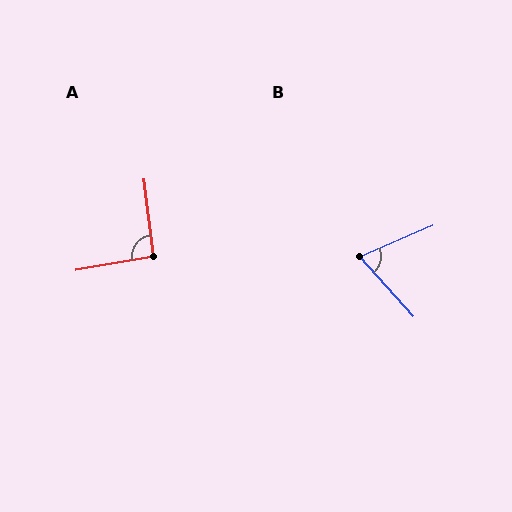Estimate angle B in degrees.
Approximately 71 degrees.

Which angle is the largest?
A, at approximately 93 degrees.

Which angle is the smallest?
B, at approximately 71 degrees.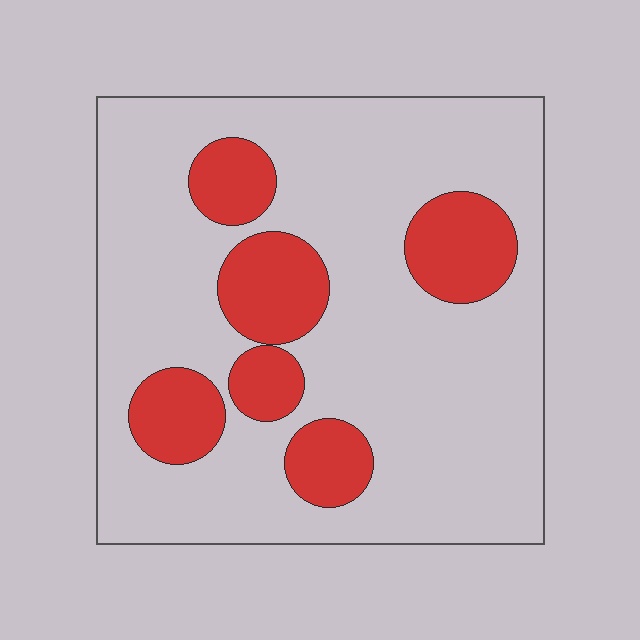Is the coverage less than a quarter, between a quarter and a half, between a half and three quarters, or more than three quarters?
Less than a quarter.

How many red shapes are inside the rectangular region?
6.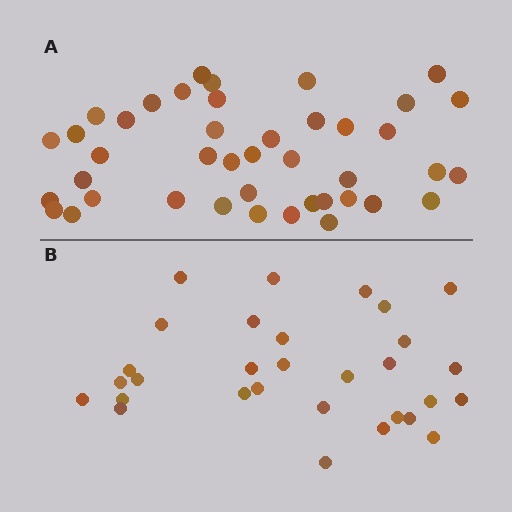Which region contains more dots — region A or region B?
Region A (the top region) has more dots.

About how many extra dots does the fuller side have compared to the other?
Region A has roughly 12 or so more dots than region B.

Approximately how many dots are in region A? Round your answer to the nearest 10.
About 40 dots. (The exact count is 42, which rounds to 40.)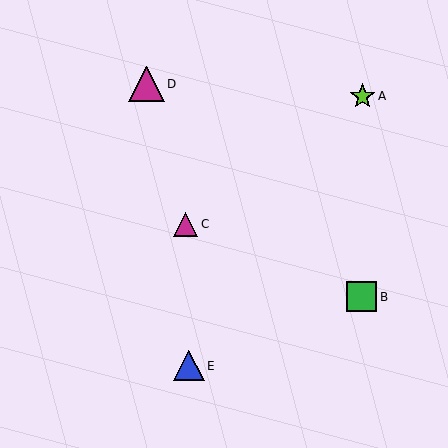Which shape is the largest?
The magenta triangle (labeled D) is the largest.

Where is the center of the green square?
The center of the green square is at (362, 297).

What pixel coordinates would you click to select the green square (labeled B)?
Click at (362, 297) to select the green square B.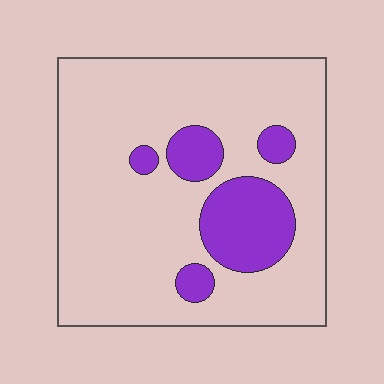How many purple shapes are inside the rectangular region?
5.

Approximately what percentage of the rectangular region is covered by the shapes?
Approximately 20%.